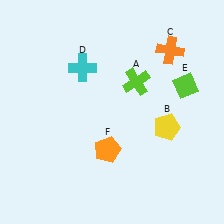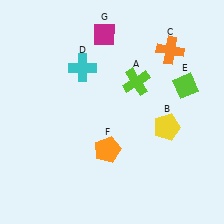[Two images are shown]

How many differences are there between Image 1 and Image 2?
There is 1 difference between the two images.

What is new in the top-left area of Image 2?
A magenta diamond (G) was added in the top-left area of Image 2.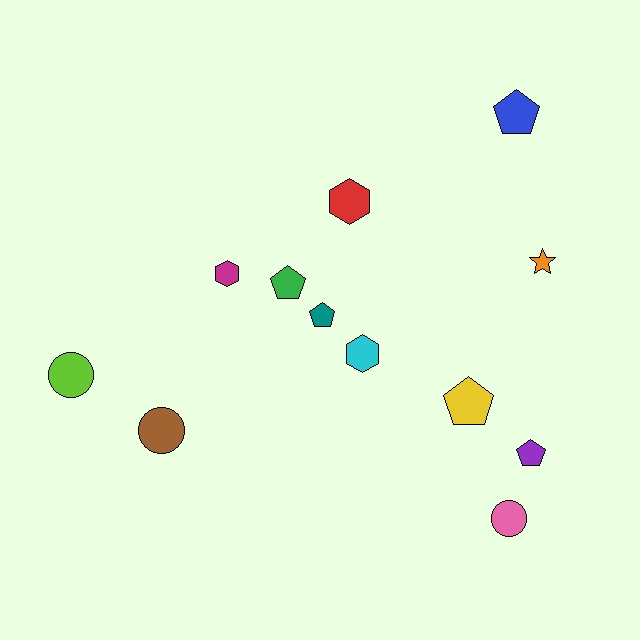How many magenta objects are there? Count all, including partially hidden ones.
There is 1 magenta object.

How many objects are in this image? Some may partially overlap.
There are 12 objects.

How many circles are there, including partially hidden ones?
There are 3 circles.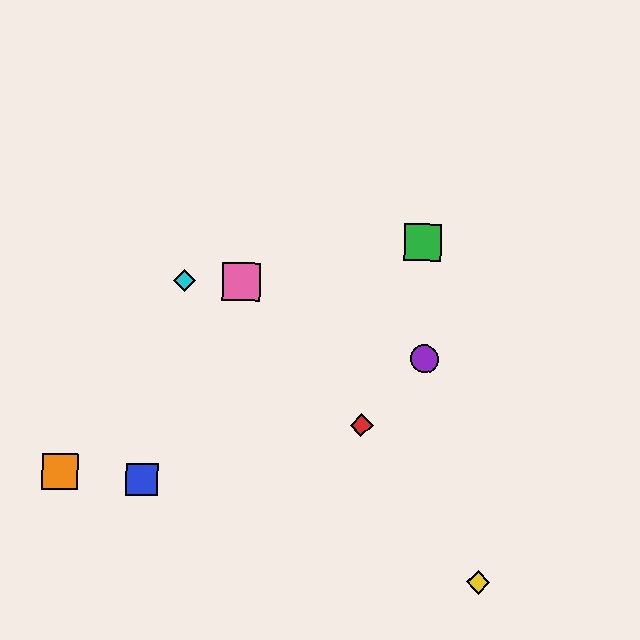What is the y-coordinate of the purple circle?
The purple circle is at y≈358.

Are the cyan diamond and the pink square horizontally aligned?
Yes, both are at y≈280.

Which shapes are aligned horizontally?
The cyan diamond, the pink square are aligned horizontally.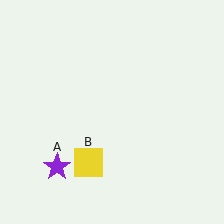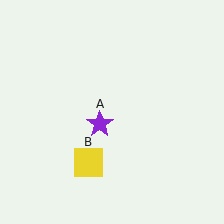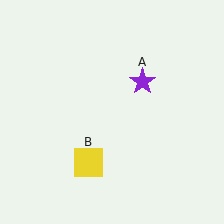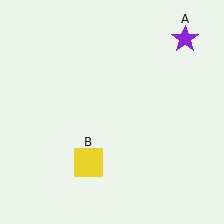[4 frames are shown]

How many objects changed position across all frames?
1 object changed position: purple star (object A).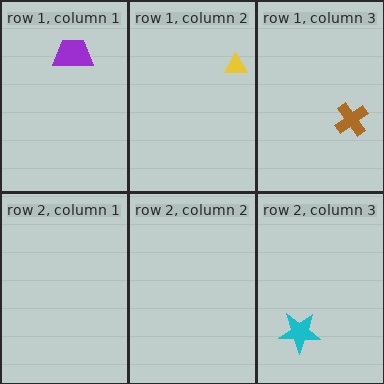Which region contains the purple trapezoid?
The row 1, column 1 region.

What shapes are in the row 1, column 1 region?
The purple trapezoid.